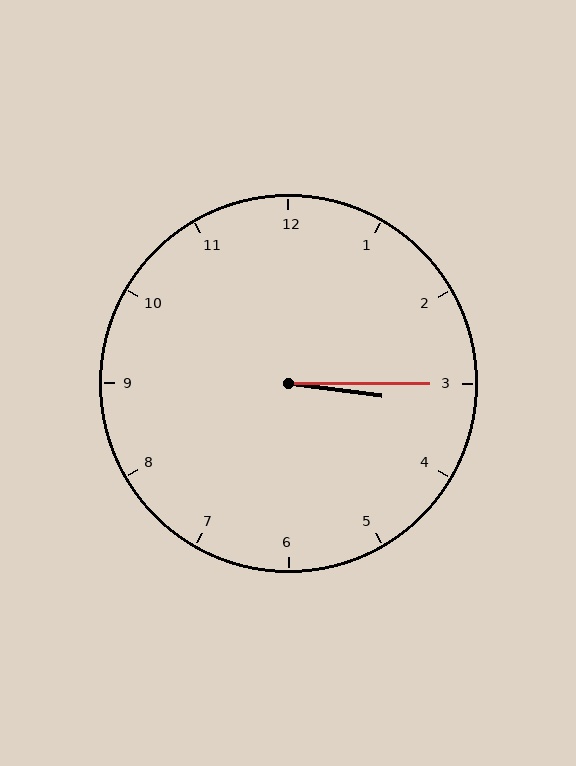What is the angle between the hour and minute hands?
Approximately 8 degrees.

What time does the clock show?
3:15.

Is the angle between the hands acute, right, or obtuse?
It is acute.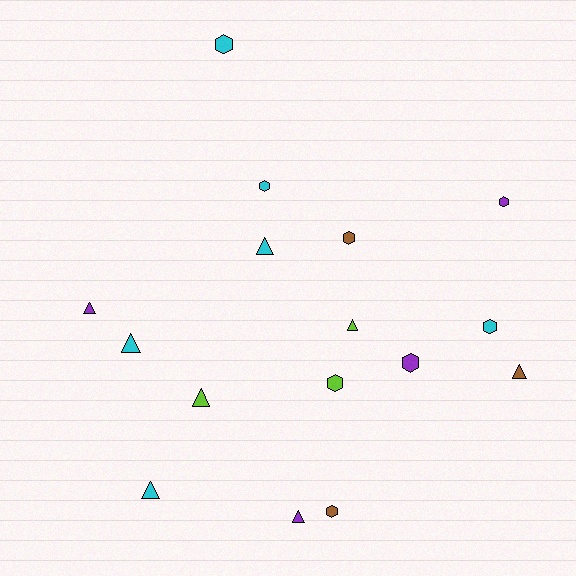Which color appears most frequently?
Cyan, with 6 objects.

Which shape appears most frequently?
Triangle, with 8 objects.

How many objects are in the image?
There are 16 objects.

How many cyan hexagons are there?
There are 3 cyan hexagons.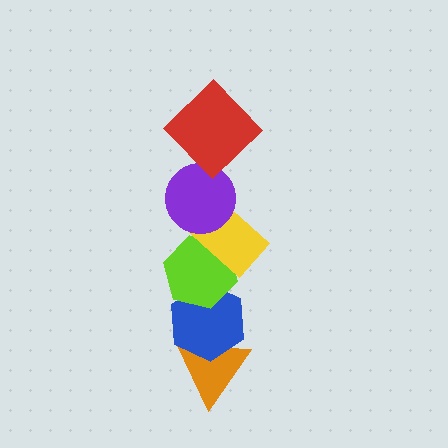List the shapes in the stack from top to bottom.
From top to bottom: the red diamond, the purple circle, the yellow rectangle, the lime hexagon, the blue hexagon, the orange triangle.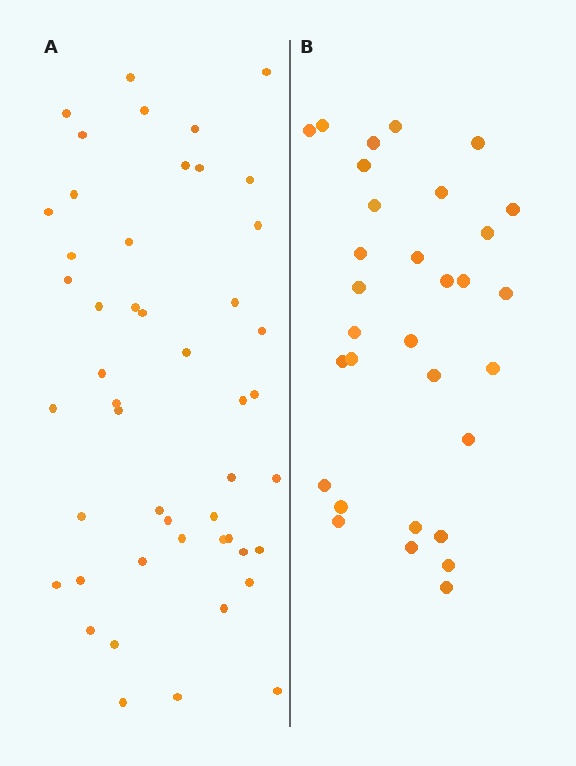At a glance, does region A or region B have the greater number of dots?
Region A (the left region) has more dots.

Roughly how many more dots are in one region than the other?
Region A has approximately 15 more dots than region B.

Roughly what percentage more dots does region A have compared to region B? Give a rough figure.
About 55% more.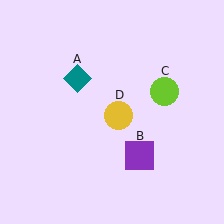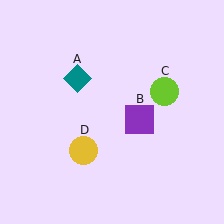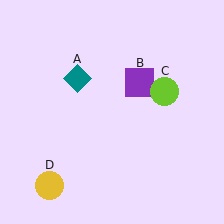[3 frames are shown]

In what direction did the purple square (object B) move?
The purple square (object B) moved up.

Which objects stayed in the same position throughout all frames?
Teal diamond (object A) and lime circle (object C) remained stationary.